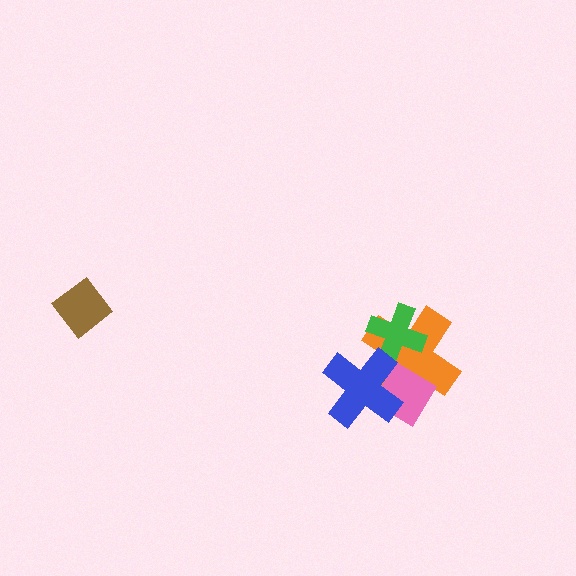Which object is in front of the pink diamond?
The blue cross is in front of the pink diamond.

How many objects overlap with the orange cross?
3 objects overlap with the orange cross.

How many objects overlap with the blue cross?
3 objects overlap with the blue cross.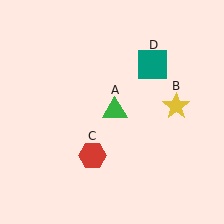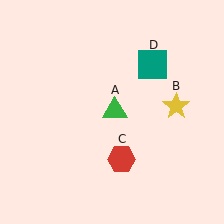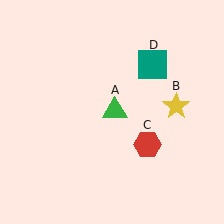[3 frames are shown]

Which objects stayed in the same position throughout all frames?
Green triangle (object A) and yellow star (object B) and teal square (object D) remained stationary.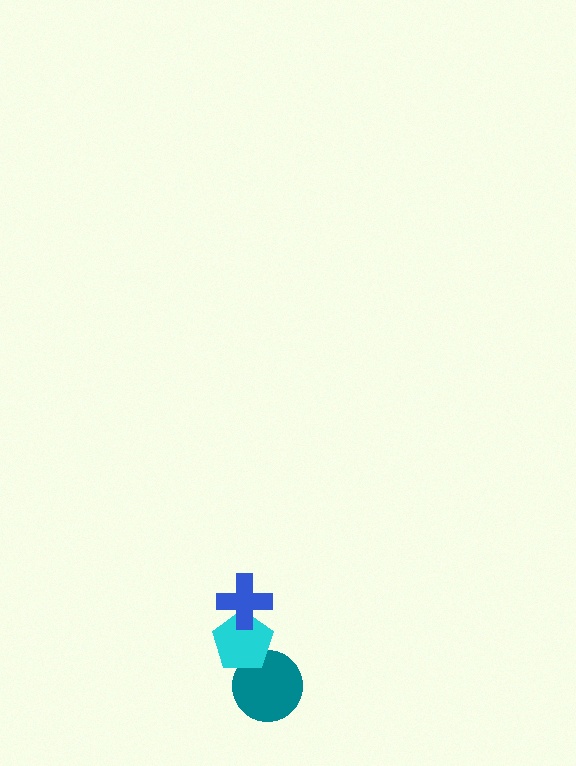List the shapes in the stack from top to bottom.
From top to bottom: the blue cross, the cyan pentagon, the teal circle.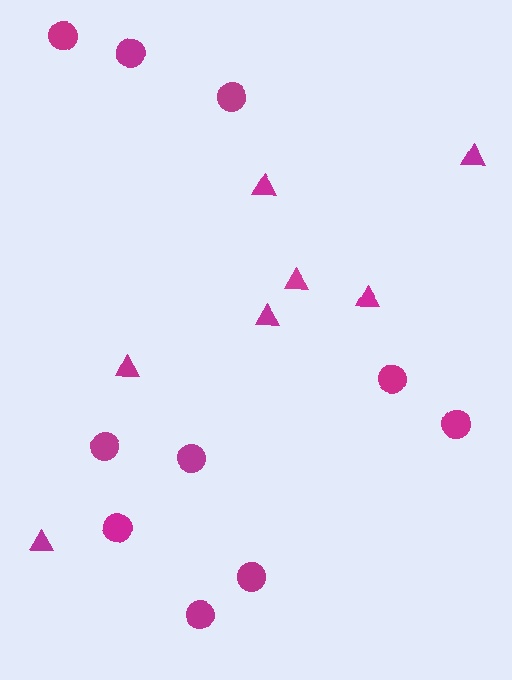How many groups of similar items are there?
There are 2 groups: one group of circles (10) and one group of triangles (7).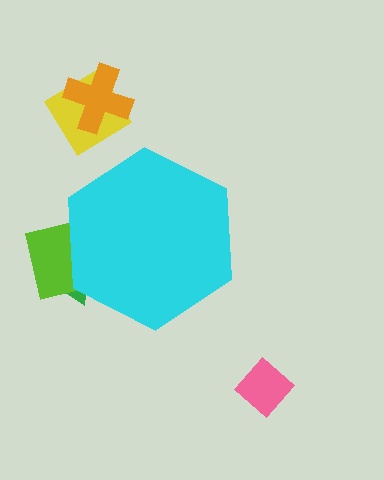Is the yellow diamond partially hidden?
No, the yellow diamond is fully visible.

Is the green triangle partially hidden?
Yes, the green triangle is partially hidden behind the cyan hexagon.